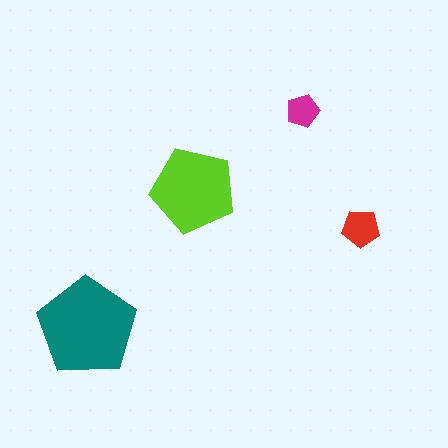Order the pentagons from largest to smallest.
the teal one, the lime one, the red one, the magenta one.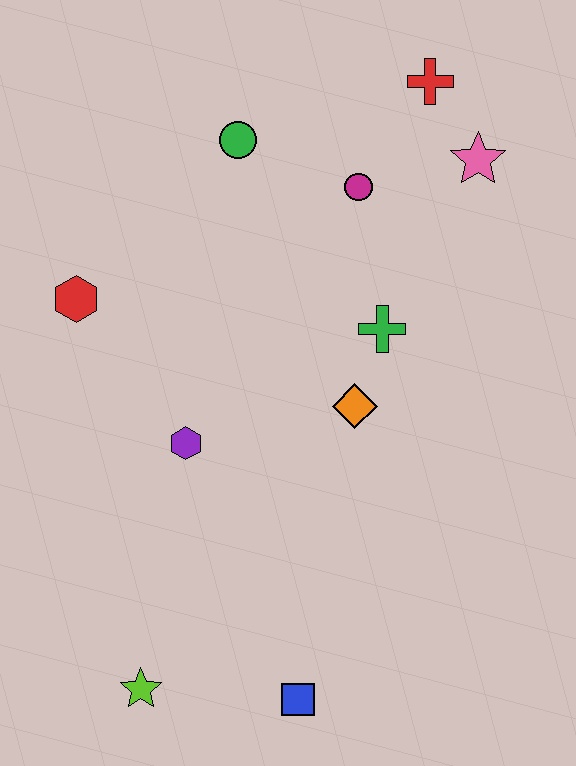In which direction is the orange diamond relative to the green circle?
The orange diamond is below the green circle.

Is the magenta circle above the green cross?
Yes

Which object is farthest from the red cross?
The lime star is farthest from the red cross.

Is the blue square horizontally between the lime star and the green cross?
Yes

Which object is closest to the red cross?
The pink star is closest to the red cross.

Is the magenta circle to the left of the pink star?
Yes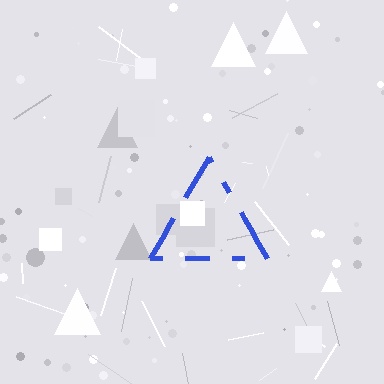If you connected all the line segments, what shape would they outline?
They would outline a triangle.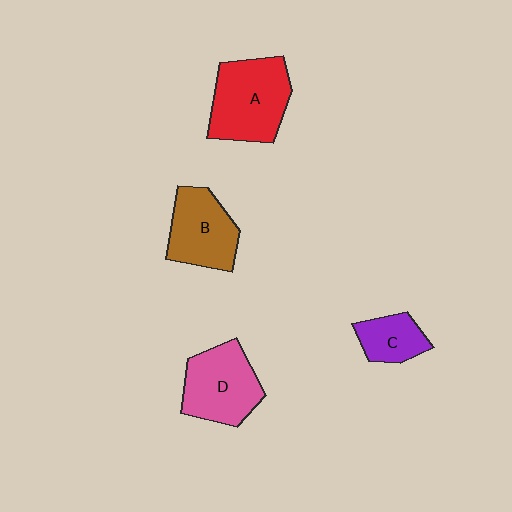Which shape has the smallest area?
Shape C (purple).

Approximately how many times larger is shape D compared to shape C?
Approximately 1.8 times.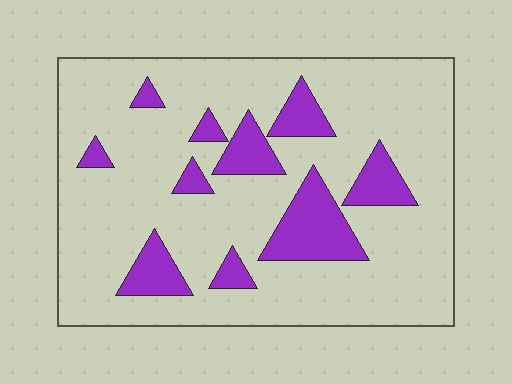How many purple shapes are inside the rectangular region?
10.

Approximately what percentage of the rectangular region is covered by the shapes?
Approximately 20%.